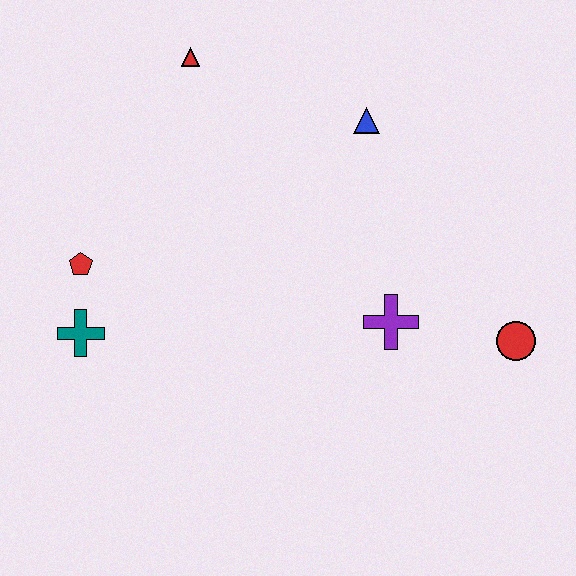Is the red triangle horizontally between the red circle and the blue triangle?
No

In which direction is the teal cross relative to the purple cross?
The teal cross is to the left of the purple cross.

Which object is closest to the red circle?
The purple cross is closest to the red circle.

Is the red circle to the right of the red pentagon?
Yes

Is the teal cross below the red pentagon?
Yes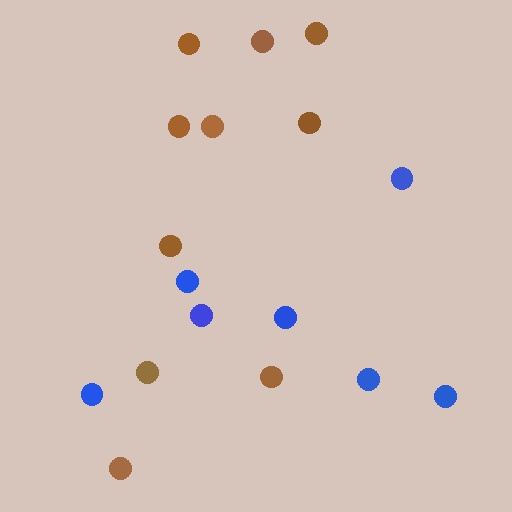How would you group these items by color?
There are 2 groups: one group of blue circles (7) and one group of brown circles (10).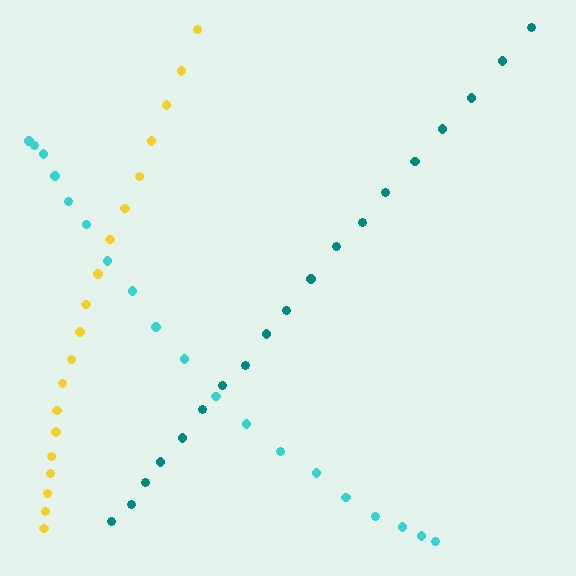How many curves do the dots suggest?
There are 3 distinct paths.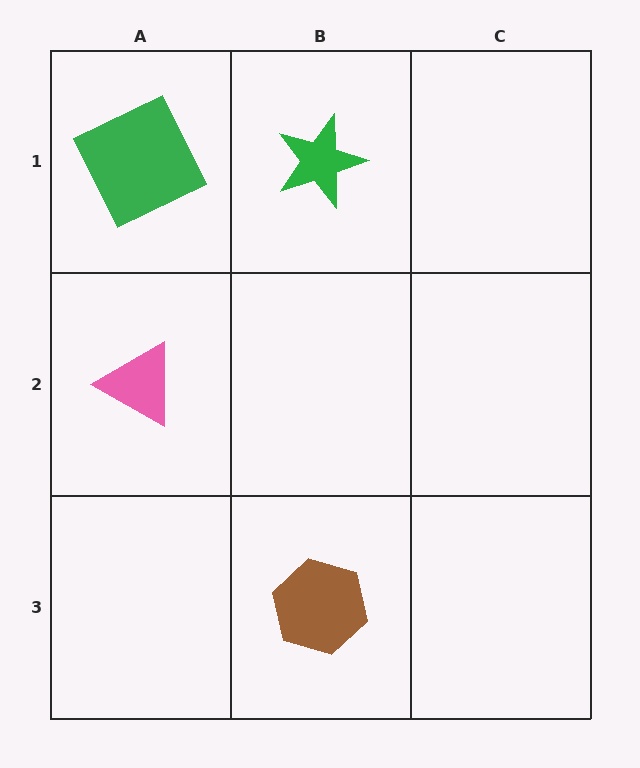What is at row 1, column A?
A green square.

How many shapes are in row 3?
1 shape.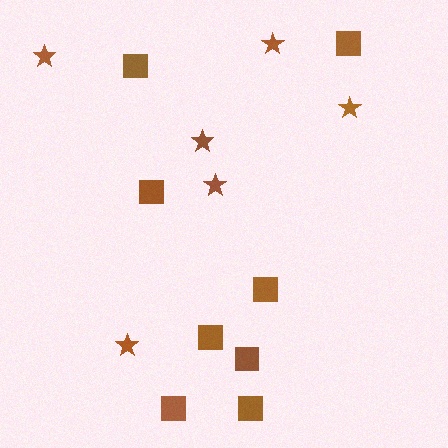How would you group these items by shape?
There are 2 groups: one group of stars (6) and one group of squares (8).